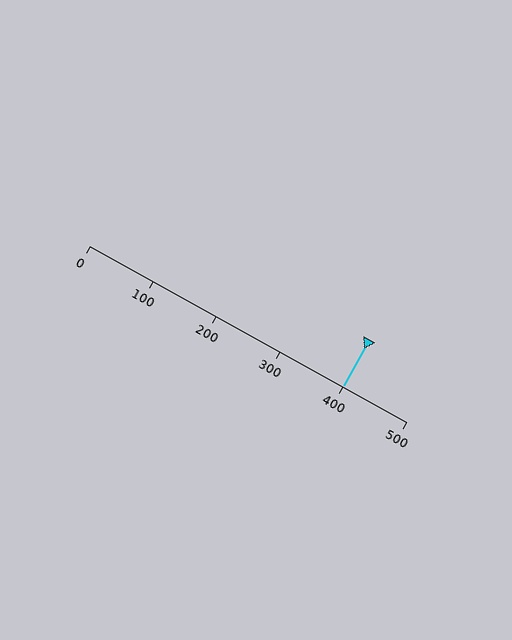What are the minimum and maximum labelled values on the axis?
The axis runs from 0 to 500.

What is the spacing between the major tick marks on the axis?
The major ticks are spaced 100 apart.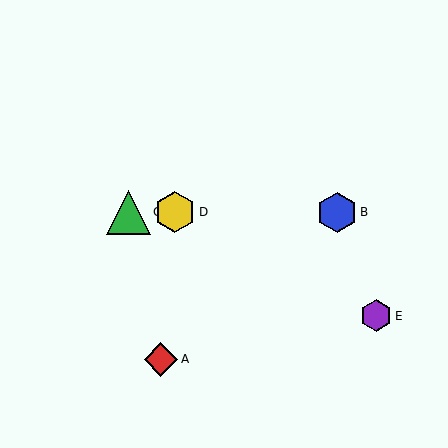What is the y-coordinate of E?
Object E is at y≈316.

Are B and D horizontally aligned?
Yes, both are at y≈212.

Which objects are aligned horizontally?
Objects B, C, D are aligned horizontally.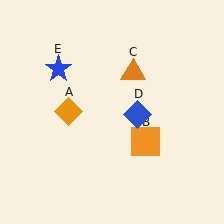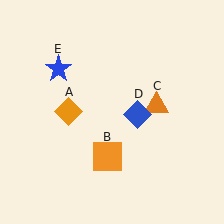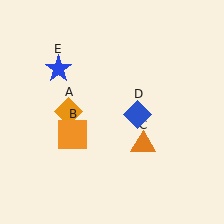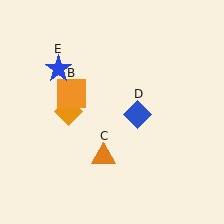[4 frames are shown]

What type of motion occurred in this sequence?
The orange square (object B), orange triangle (object C) rotated clockwise around the center of the scene.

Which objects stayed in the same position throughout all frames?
Orange diamond (object A) and blue diamond (object D) and blue star (object E) remained stationary.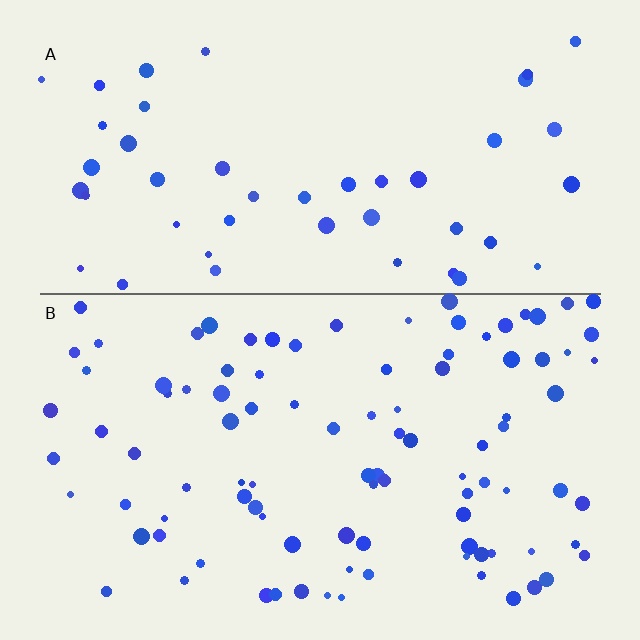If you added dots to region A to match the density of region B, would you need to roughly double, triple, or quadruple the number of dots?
Approximately double.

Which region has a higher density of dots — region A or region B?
B (the bottom).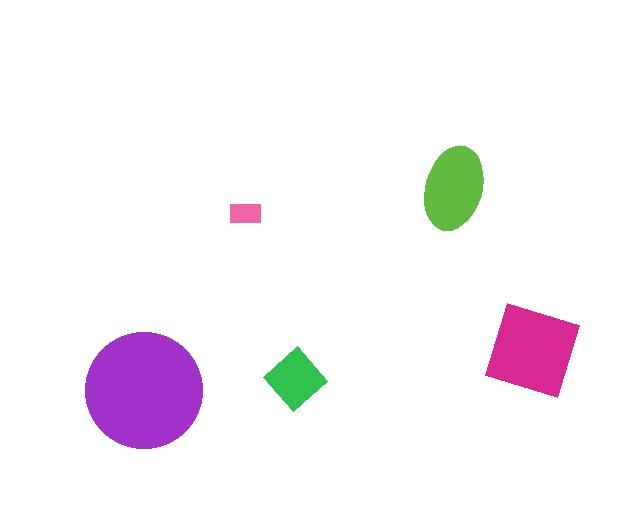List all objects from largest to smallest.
The purple circle, the magenta diamond, the lime ellipse, the green diamond, the pink rectangle.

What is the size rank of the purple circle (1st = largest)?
1st.